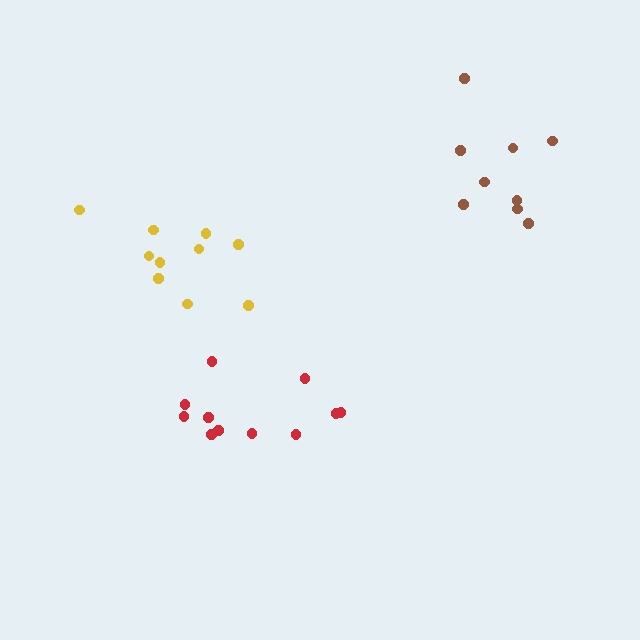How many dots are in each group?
Group 1: 11 dots, Group 2: 9 dots, Group 3: 10 dots (30 total).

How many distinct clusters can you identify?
There are 3 distinct clusters.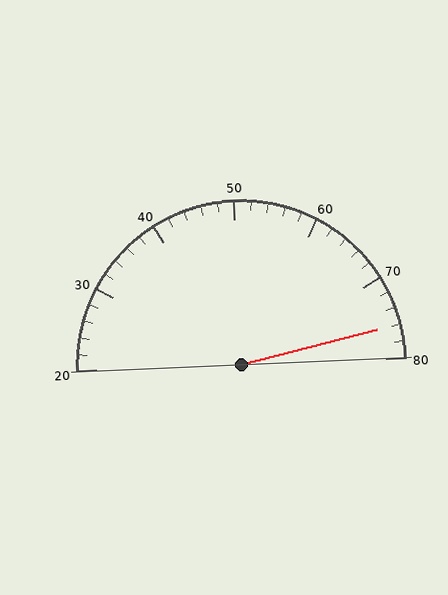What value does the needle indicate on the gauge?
The needle indicates approximately 76.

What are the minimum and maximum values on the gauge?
The gauge ranges from 20 to 80.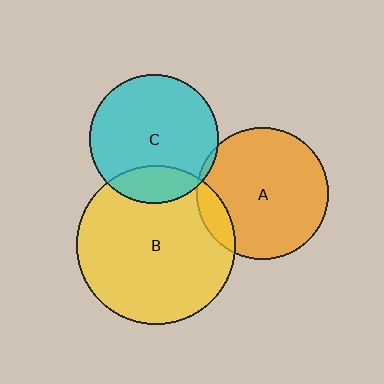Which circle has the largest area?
Circle B (yellow).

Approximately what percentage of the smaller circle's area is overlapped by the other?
Approximately 5%.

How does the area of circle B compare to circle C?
Approximately 1.5 times.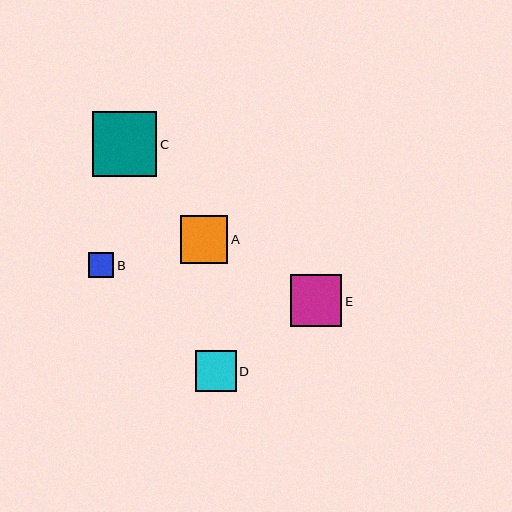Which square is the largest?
Square C is the largest with a size of approximately 65 pixels.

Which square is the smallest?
Square B is the smallest with a size of approximately 25 pixels.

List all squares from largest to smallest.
From largest to smallest: C, E, A, D, B.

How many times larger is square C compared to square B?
Square C is approximately 2.6 times the size of square B.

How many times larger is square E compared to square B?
Square E is approximately 2.0 times the size of square B.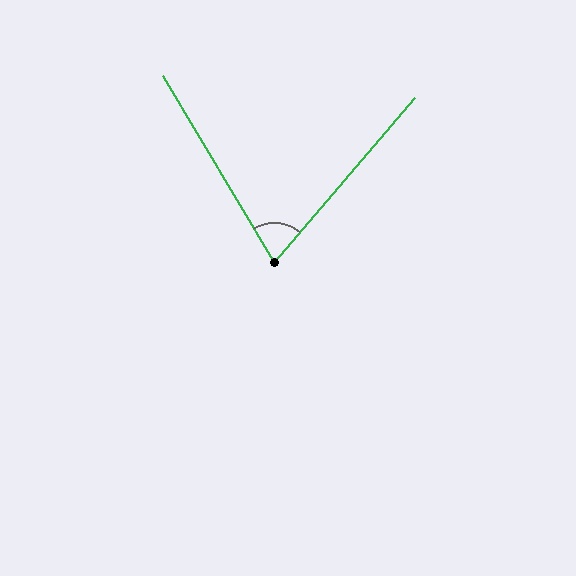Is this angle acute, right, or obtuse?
It is acute.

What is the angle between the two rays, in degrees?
Approximately 71 degrees.